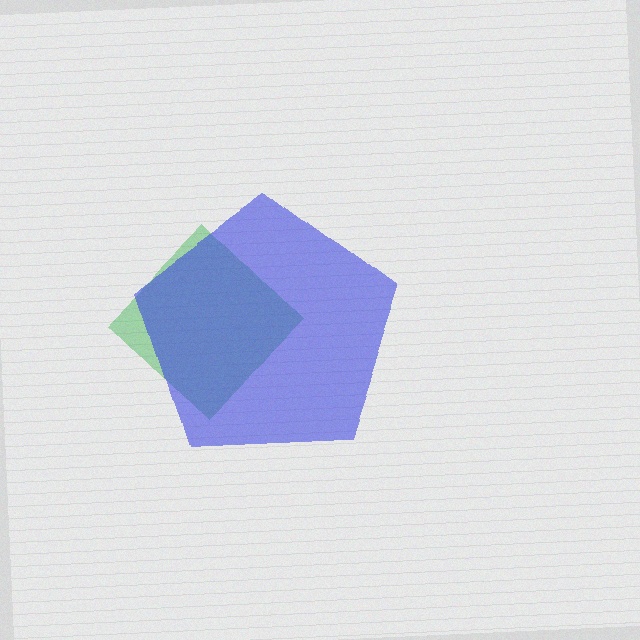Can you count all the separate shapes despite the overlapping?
Yes, there are 2 separate shapes.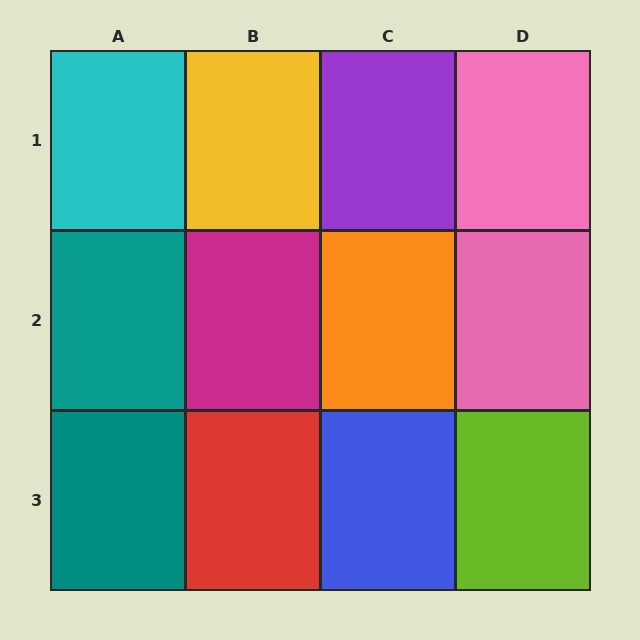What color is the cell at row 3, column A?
Teal.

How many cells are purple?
1 cell is purple.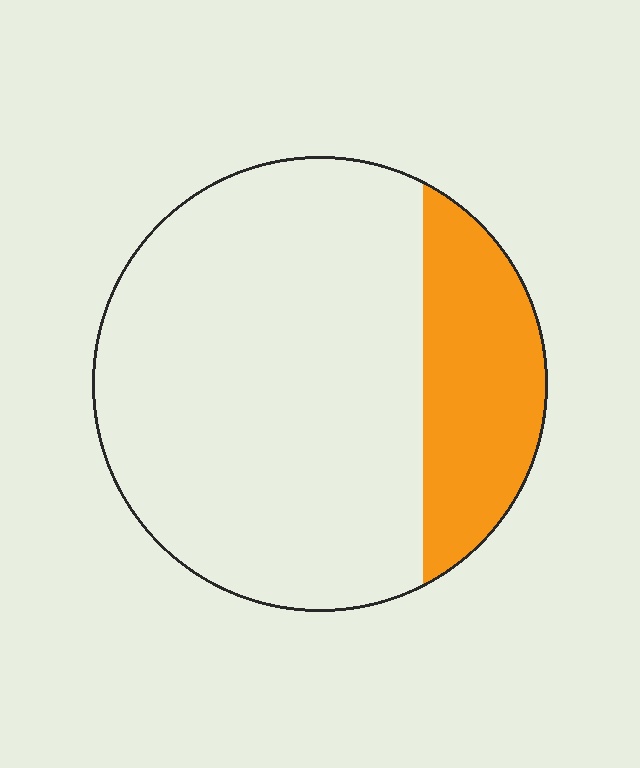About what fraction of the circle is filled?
About one fifth (1/5).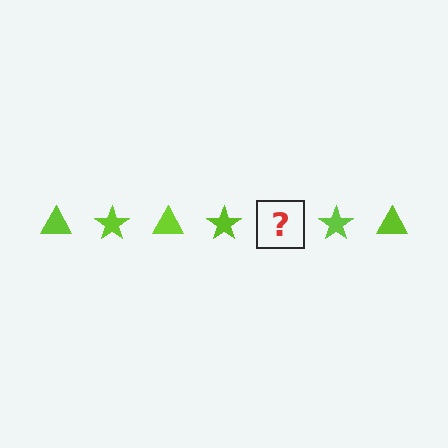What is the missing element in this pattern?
The missing element is a lime triangle.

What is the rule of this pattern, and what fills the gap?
The rule is that the pattern cycles through triangle, star shapes in lime. The gap should be filled with a lime triangle.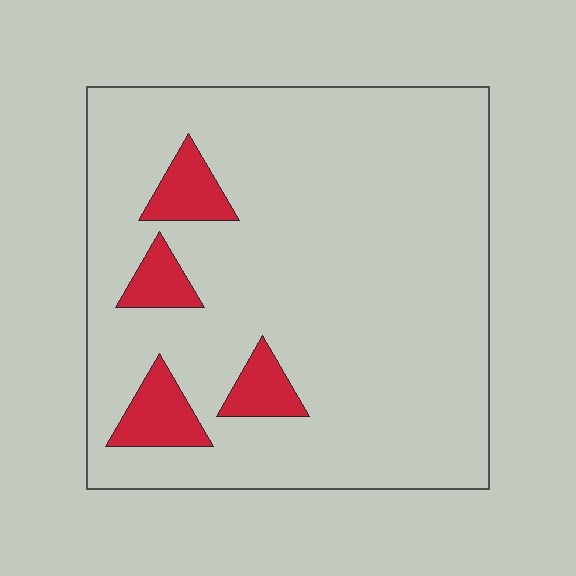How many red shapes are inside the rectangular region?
4.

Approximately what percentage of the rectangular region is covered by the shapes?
Approximately 10%.